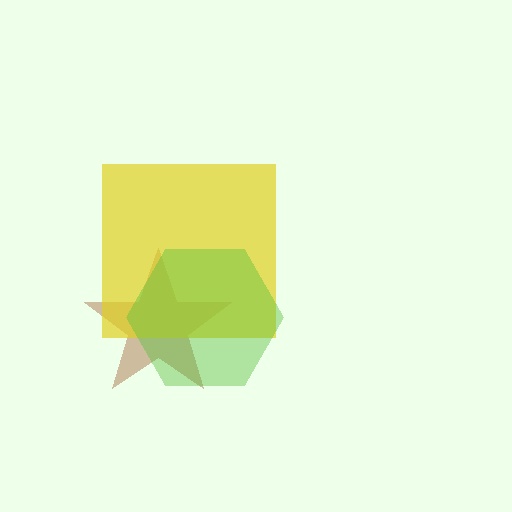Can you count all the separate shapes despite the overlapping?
Yes, there are 3 separate shapes.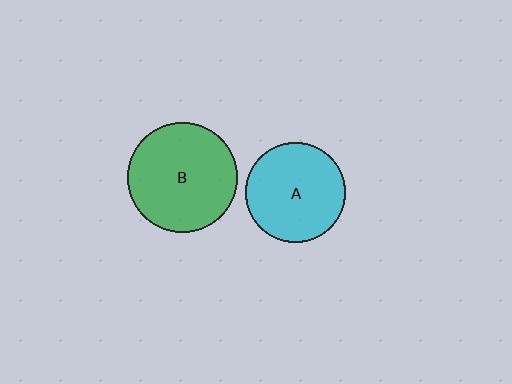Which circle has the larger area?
Circle B (green).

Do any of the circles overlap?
No, none of the circles overlap.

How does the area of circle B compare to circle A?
Approximately 1.2 times.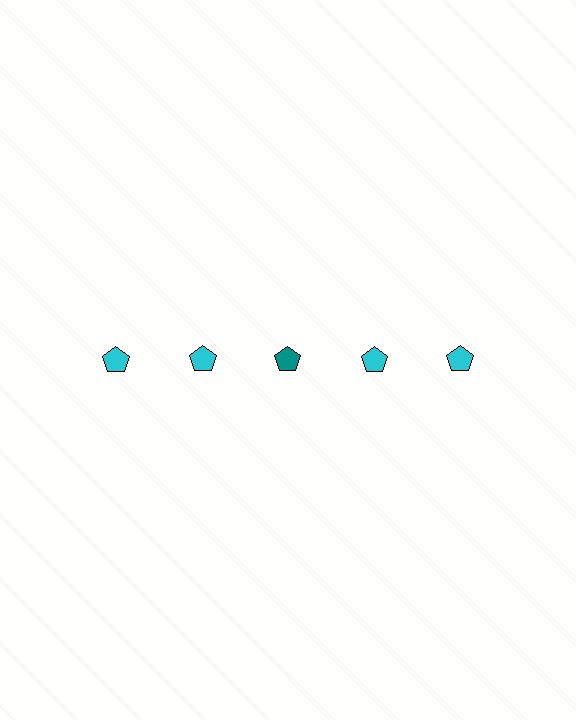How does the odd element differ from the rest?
It has a different color: teal instead of cyan.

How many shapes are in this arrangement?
There are 5 shapes arranged in a grid pattern.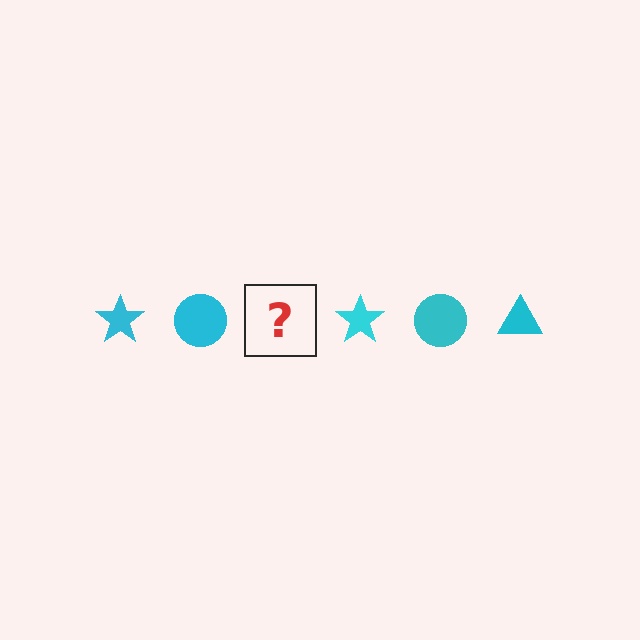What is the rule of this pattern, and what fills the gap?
The rule is that the pattern cycles through star, circle, triangle shapes in cyan. The gap should be filled with a cyan triangle.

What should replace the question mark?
The question mark should be replaced with a cyan triangle.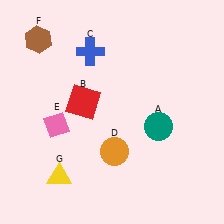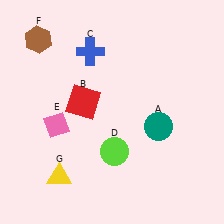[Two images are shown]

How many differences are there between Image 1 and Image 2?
There is 1 difference between the two images.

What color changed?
The circle (D) changed from orange in Image 1 to lime in Image 2.